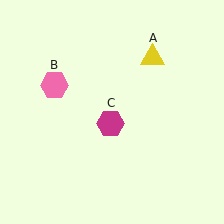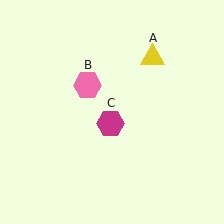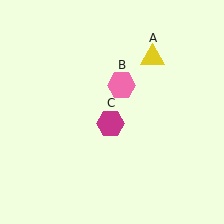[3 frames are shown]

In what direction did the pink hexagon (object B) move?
The pink hexagon (object B) moved right.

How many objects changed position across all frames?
1 object changed position: pink hexagon (object B).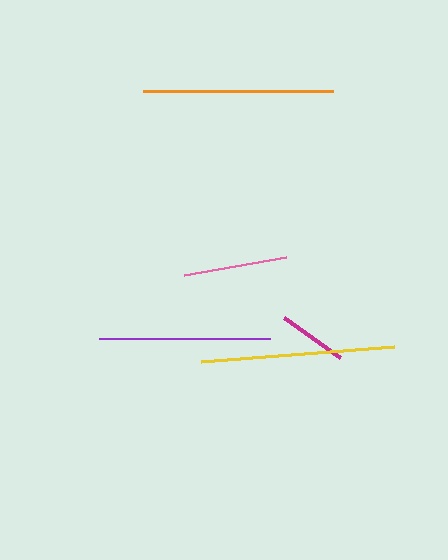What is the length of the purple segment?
The purple segment is approximately 171 pixels long.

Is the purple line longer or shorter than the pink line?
The purple line is longer than the pink line.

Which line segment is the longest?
The yellow line is the longest at approximately 193 pixels.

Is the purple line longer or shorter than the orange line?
The orange line is longer than the purple line.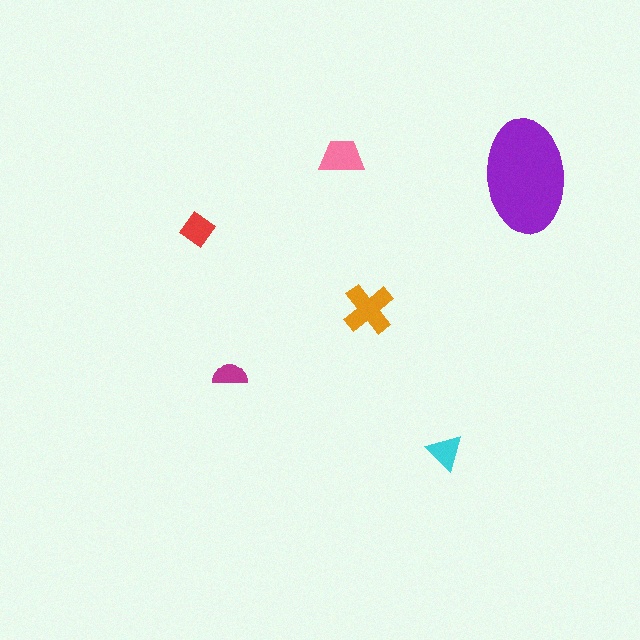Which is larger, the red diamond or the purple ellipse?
The purple ellipse.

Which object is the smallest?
The magenta semicircle.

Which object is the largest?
The purple ellipse.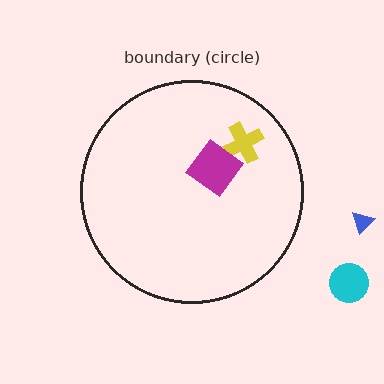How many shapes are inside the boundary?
2 inside, 2 outside.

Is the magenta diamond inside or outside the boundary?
Inside.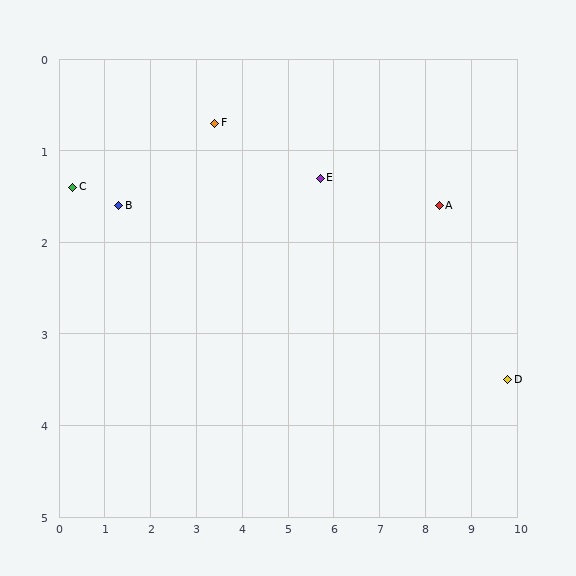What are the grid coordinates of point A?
Point A is at approximately (8.3, 1.6).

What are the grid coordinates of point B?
Point B is at approximately (1.3, 1.6).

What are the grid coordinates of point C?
Point C is at approximately (0.3, 1.4).